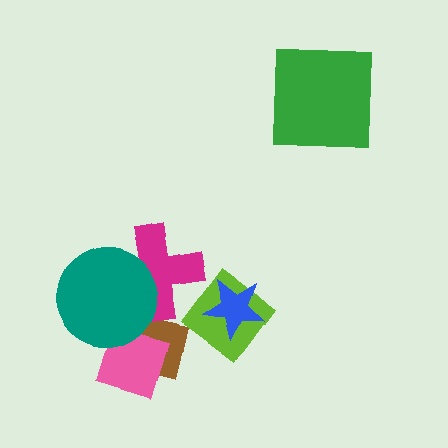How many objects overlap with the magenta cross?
3 objects overlap with the magenta cross.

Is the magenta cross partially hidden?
Yes, it is partially covered by another shape.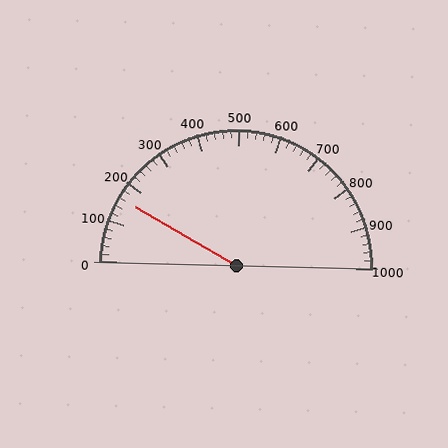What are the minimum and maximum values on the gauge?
The gauge ranges from 0 to 1000.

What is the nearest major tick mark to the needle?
The nearest major tick mark is 200.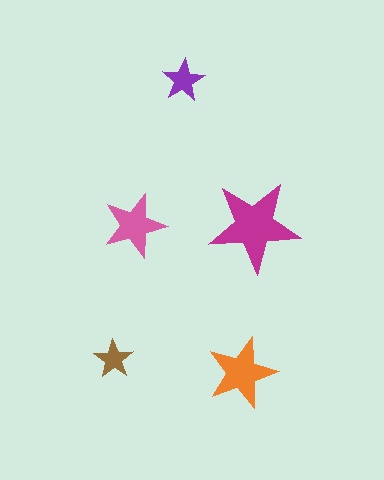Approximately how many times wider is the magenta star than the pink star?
About 1.5 times wider.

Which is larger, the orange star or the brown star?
The orange one.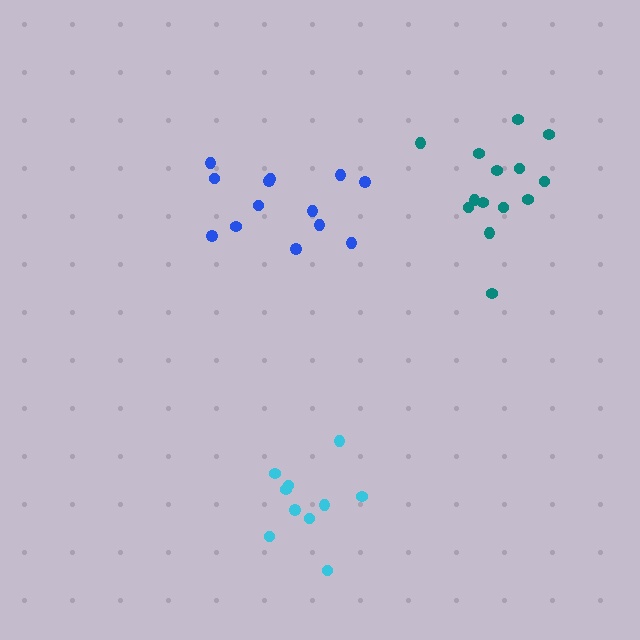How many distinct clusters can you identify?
There are 3 distinct clusters.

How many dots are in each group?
Group 1: 14 dots, Group 2: 13 dots, Group 3: 10 dots (37 total).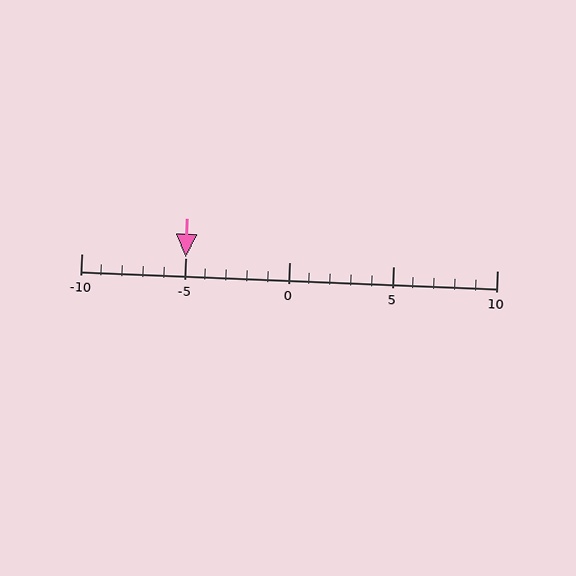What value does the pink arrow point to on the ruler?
The pink arrow points to approximately -5.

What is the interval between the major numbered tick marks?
The major tick marks are spaced 5 units apart.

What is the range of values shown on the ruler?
The ruler shows values from -10 to 10.